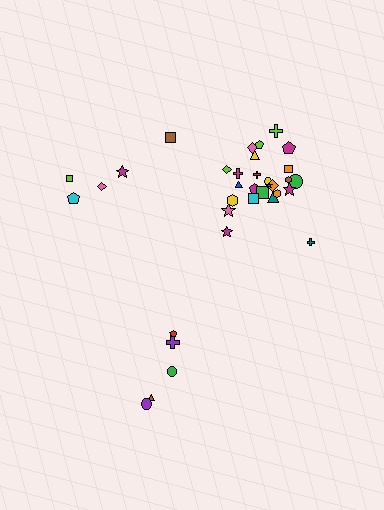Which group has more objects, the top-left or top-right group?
The top-right group.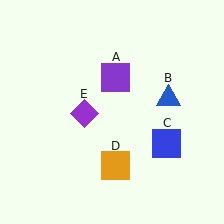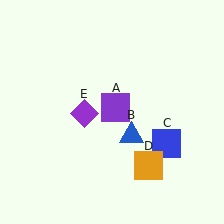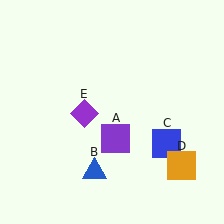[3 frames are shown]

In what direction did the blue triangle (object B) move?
The blue triangle (object B) moved down and to the left.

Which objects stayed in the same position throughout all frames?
Blue square (object C) and purple diamond (object E) remained stationary.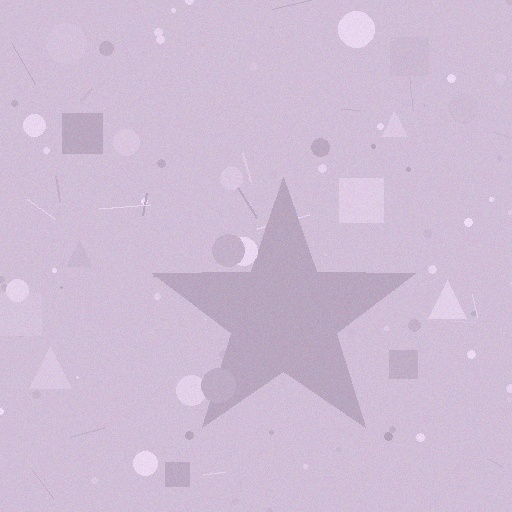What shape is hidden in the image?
A star is hidden in the image.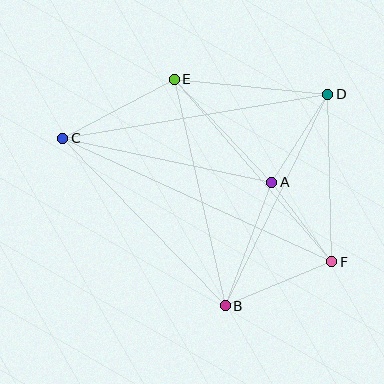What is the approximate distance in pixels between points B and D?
The distance between B and D is approximately 236 pixels.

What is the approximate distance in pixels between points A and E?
The distance between A and E is approximately 142 pixels.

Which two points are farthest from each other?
Points C and F are farthest from each other.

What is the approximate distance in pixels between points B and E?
The distance between B and E is approximately 232 pixels.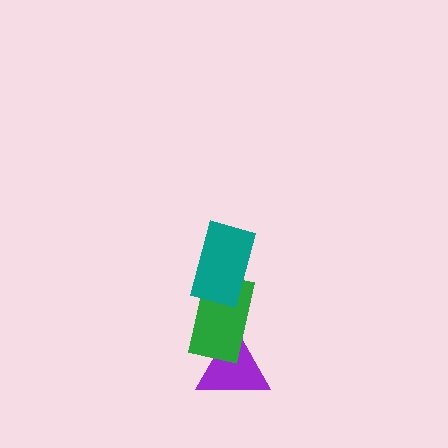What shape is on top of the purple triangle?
The green rectangle is on top of the purple triangle.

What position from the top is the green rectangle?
The green rectangle is 2nd from the top.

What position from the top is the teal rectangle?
The teal rectangle is 1st from the top.